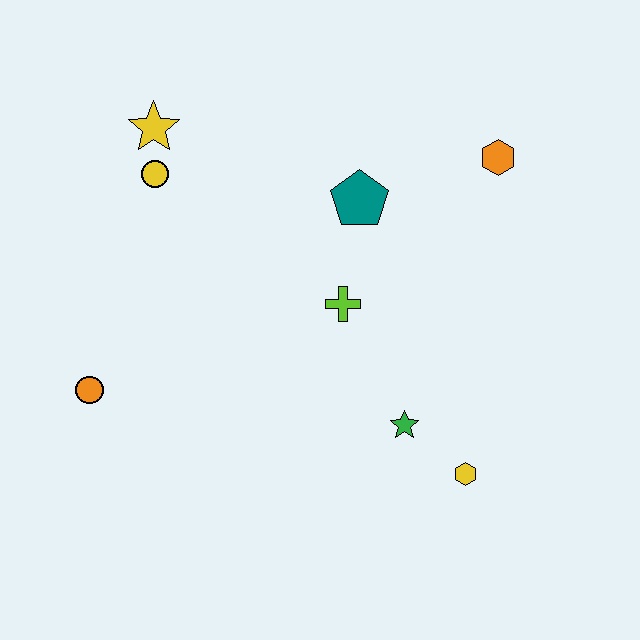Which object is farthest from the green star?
The yellow star is farthest from the green star.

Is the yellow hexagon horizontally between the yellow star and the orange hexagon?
Yes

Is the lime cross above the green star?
Yes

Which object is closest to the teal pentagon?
The lime cross is closest to the teal pentagon.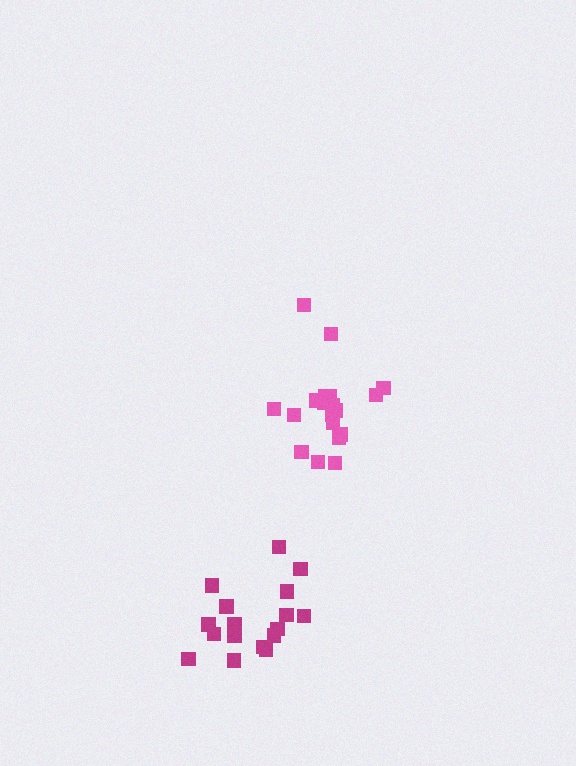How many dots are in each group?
Group 1: 19 dots, Group 2: 17 dots (36 total).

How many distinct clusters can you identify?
There are 2 distinct clusters.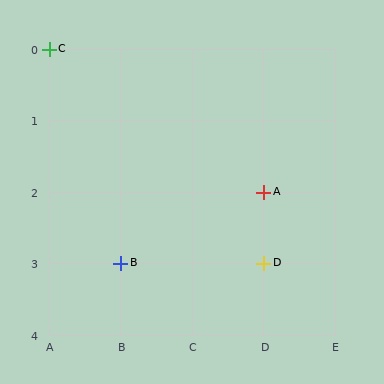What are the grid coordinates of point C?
Point C is at grid coordinates (A, 0).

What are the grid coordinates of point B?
Point B is at grid coordinates (B, 3).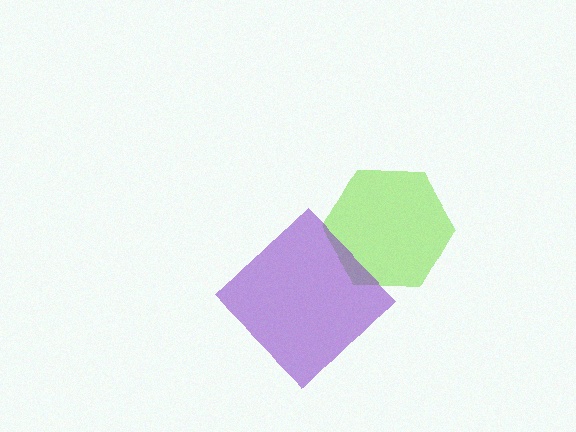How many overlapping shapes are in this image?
There are 2 overlapping shapes in the image.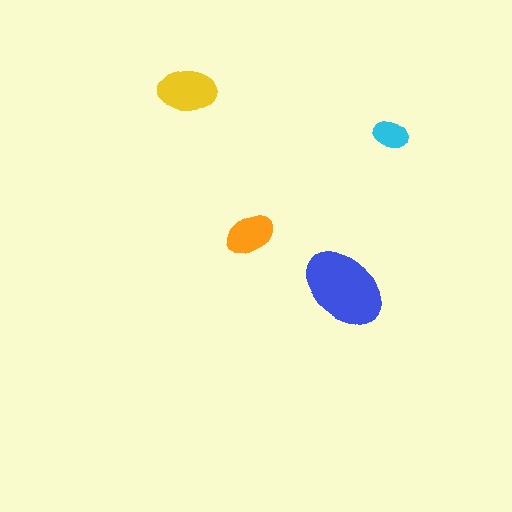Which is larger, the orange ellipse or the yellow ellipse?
The yellow one.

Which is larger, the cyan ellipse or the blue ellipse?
The blue one.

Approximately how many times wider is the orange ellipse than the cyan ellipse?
About 1.5 times wider.